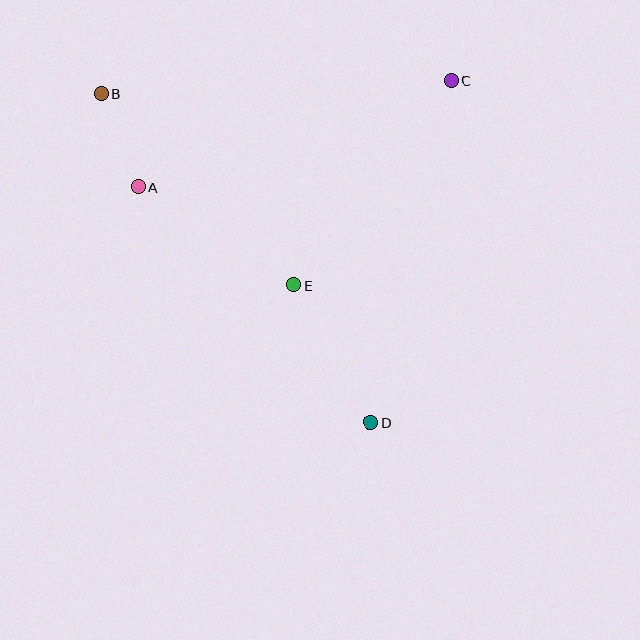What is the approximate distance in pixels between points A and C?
The distance between A and C is approximately 331 pixels.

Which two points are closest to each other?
Points A and B are closest to each other.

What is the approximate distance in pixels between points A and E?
The distance between A and E is approximately 184 pixels.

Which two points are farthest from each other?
Points B and D are farthest from each other.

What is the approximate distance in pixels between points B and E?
The distance between B and E is approximately 271 pixels.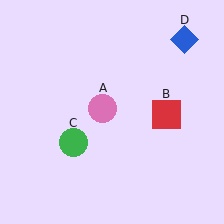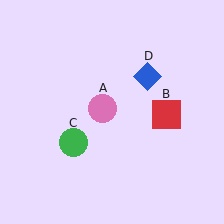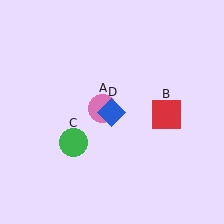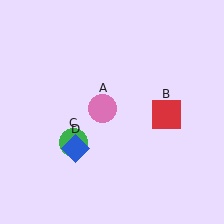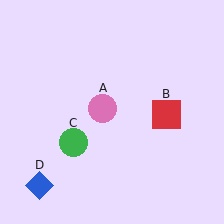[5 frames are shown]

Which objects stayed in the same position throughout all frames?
Pink circle (object A) and red square (object B) and green circle (object C) remained stationary.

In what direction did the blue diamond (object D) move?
The blue diamond (object D) moved down and to the left.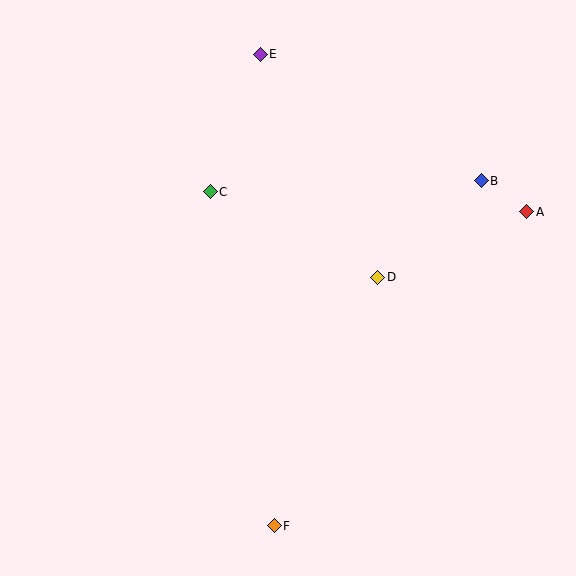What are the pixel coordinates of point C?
Point C is at (210, 192).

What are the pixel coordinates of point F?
Point F is at (274, 526).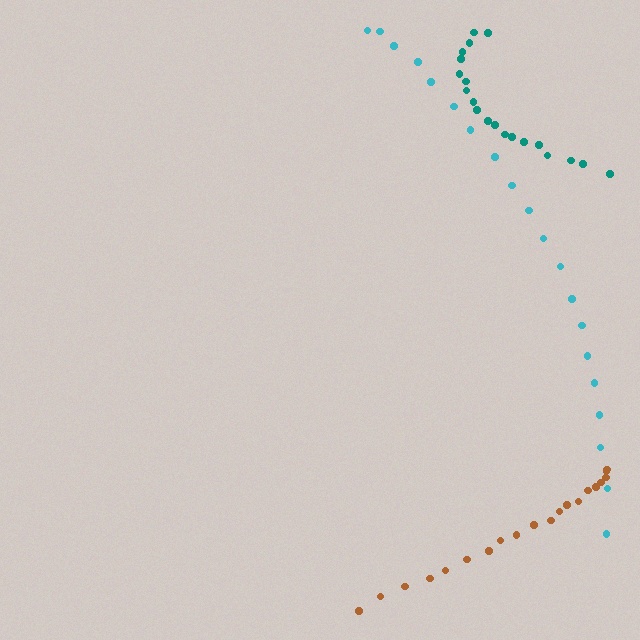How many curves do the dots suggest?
There are 3 distinct paths.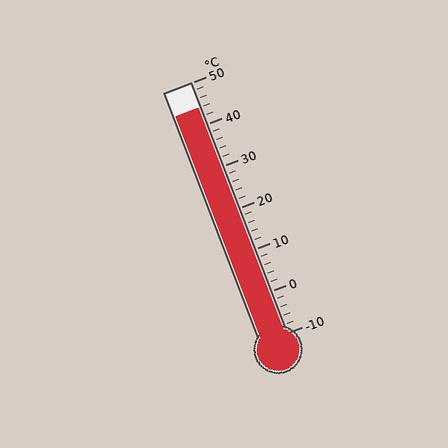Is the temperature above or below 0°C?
The temperature is above 0°C.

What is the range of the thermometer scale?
The thermometer scale ranges from -10°C to 50°C.